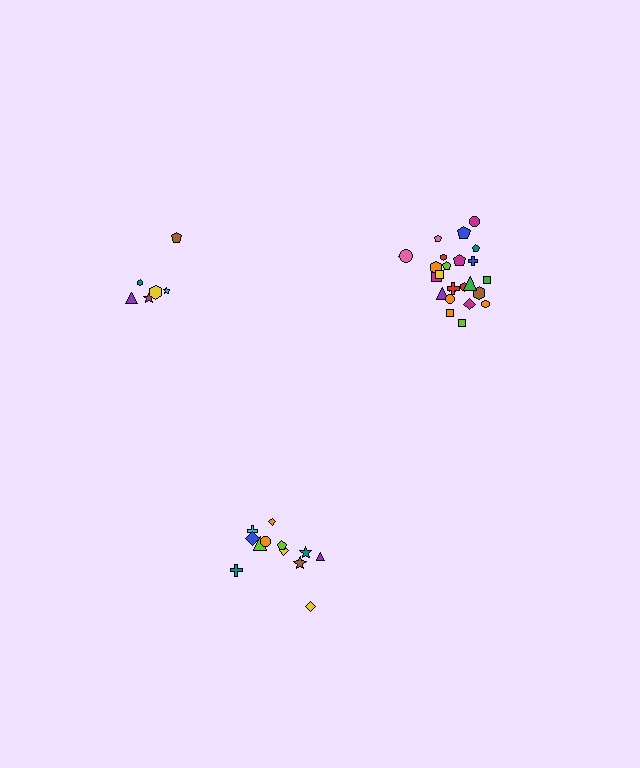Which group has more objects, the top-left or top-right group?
The top-right group.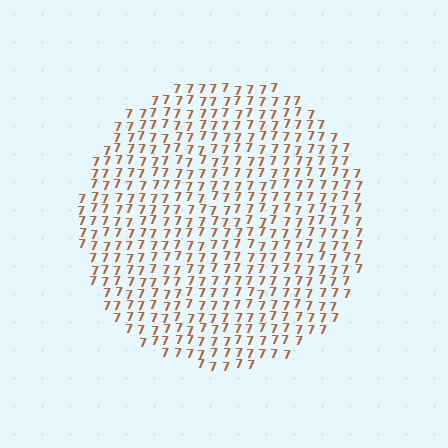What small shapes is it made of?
It is made of small digit 7's.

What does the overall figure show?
The overall figure shows a circle.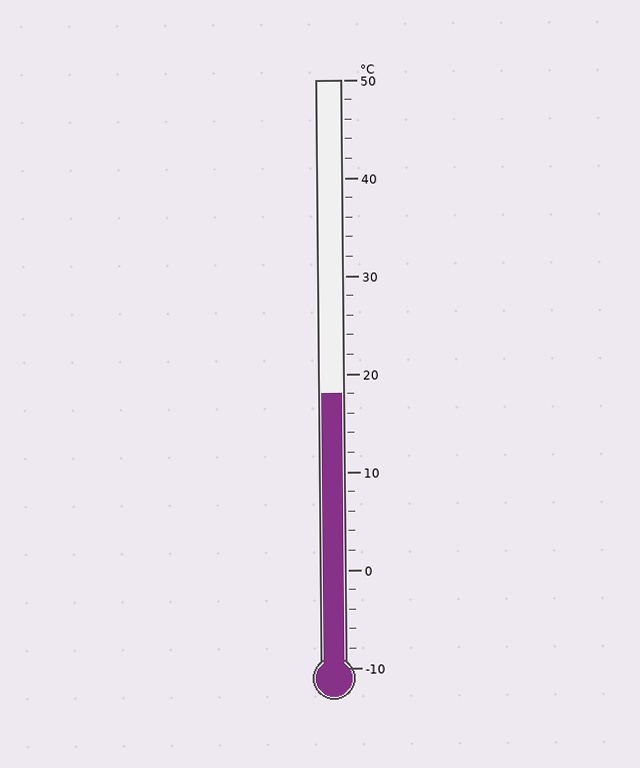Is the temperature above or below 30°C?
The temperature is below 30°C.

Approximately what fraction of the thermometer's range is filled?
The thermometer is filled to approximately 45% of its range.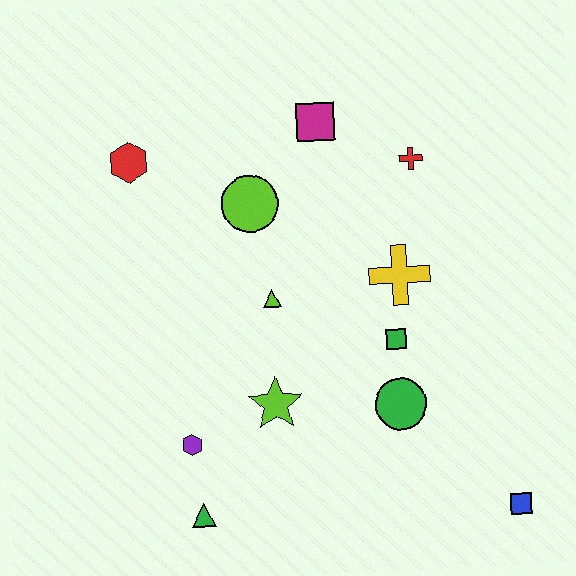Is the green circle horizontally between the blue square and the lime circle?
Yes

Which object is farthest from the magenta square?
The blue square is farthest from the magenta square.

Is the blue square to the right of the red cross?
Yes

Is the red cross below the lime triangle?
No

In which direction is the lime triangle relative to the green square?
The lime triangle is to the left of the green square.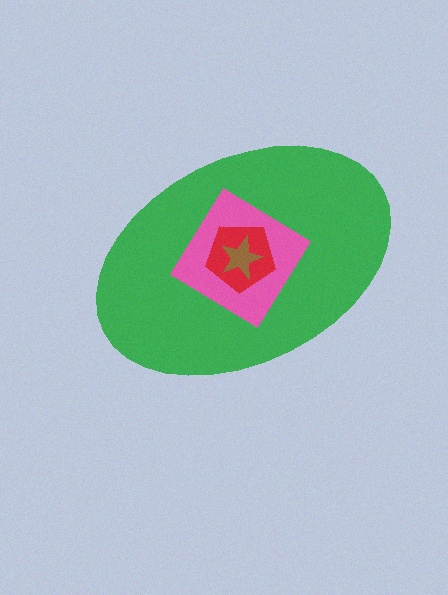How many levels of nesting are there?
4.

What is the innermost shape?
The brown star.